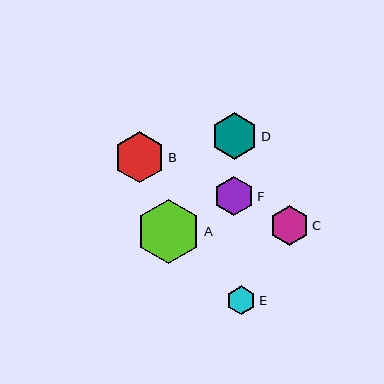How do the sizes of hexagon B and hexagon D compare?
Hexagon B and hexagon D are approximately the same size.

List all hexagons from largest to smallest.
From largest to smallest: A, B, D, F, C, E.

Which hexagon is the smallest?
Hexagon E is the smallest with a size of approximately 29 pixels.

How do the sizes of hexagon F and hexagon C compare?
Hexagon F and hexagon C are approximately the same size.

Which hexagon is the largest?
Hexagon A is the largest with a size of approximately 64 pixels.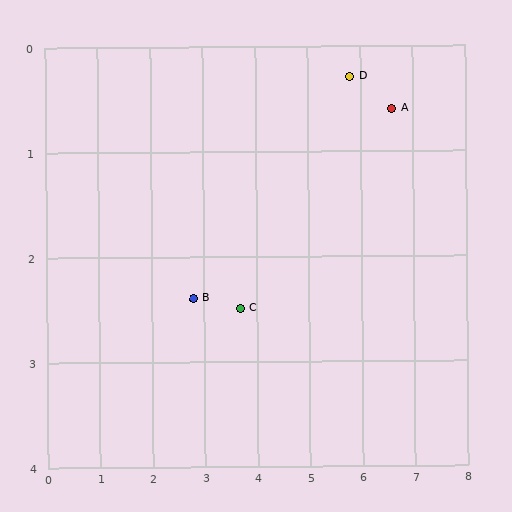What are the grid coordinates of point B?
Point B is at approximately (2.8, 2.4).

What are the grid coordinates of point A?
Point A is at approximately (6.6, 0.6).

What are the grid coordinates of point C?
Point C is at approximately (3.7, 2.5).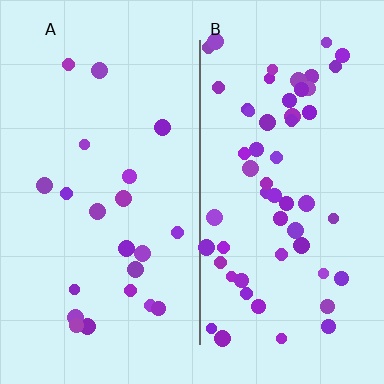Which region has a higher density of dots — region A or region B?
B (the right).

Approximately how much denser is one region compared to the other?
Approximately 2.7× — region B over region A.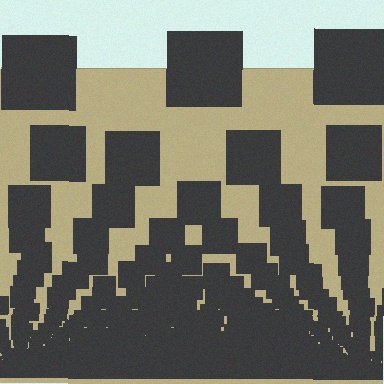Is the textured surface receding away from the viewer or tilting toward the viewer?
The surface appears to tilt toward the viewer. Texture elements get larger and sparser toward the top.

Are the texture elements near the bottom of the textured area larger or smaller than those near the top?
Smaller. The gradient is inverted — elements near the bottom are smaller and denser.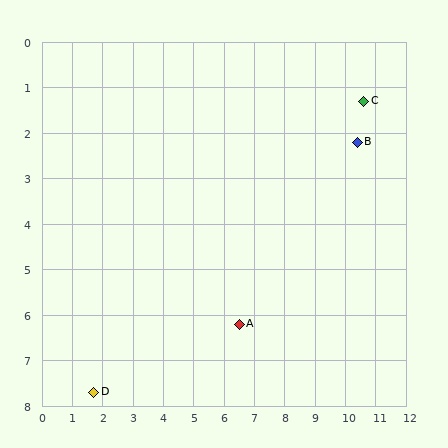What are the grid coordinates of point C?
Point C is at approximately (10.6, 1.3).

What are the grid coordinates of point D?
Point D is at approximately (1.7, 7.7).